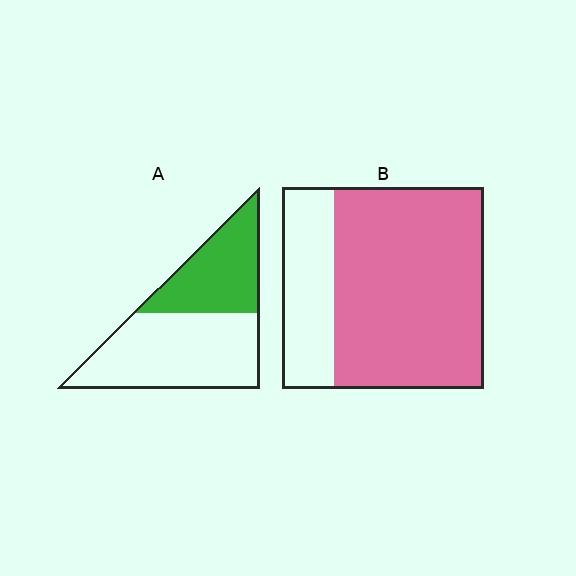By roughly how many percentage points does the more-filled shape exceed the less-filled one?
By roughly 35 percentage points (B over A).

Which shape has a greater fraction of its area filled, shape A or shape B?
Shape B.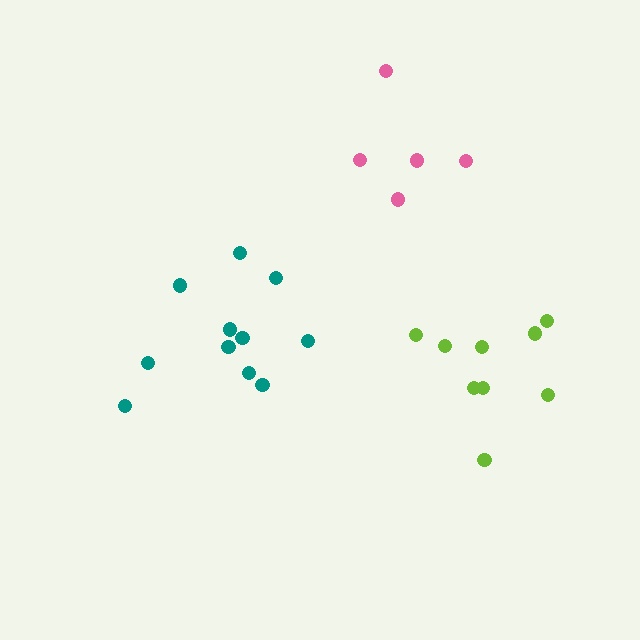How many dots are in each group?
Group 1: 9 dots, Group 2: 11 dots, Group 3: 5 dots (25 total).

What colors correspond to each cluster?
The clusters are colored: lime, teal, pink.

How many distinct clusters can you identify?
There are 3 distinct clusters.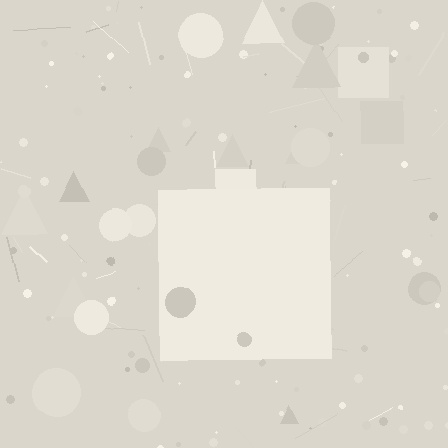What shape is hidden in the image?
A square is hidden in the image.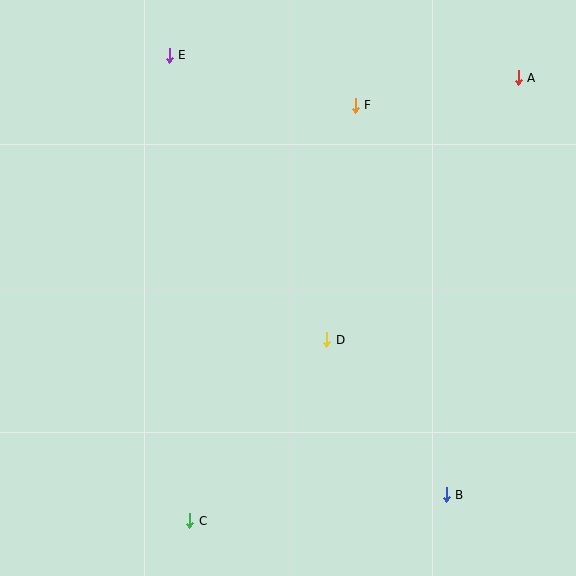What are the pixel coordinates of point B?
Point B is at (446, 495).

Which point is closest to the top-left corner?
Point E is closest to the top-left corner.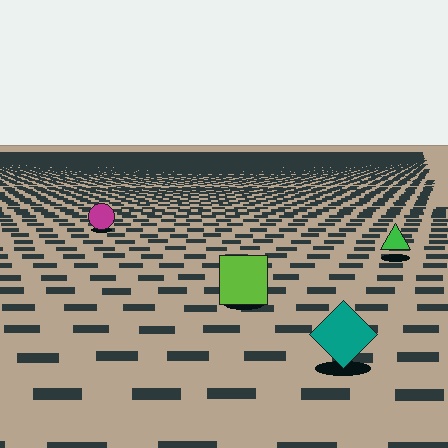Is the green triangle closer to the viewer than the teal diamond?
No. The teal diamond is closer — you can tell from the texture gradient: the ground texture is coarser near it.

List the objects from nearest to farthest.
From nearest to farthest: the teal diamond, the lime square, the green triangle, the magenta circle.